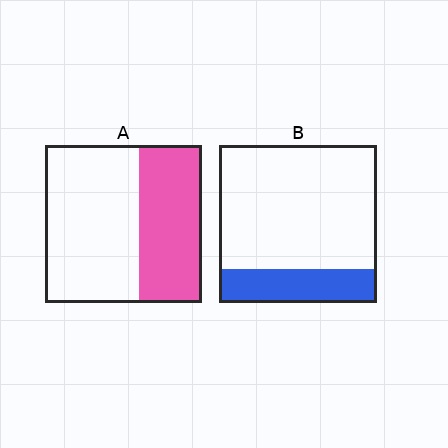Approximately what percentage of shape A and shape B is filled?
A is approximately 40% and B is approximately 20%.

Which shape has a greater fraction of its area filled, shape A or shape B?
Shape A.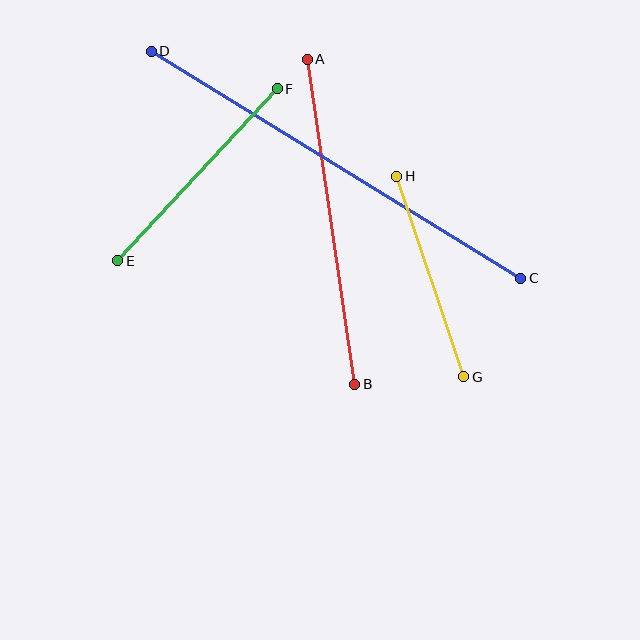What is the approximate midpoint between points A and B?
The midpoint is at approximately (331, 222) pixels.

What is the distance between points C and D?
The distance is approximately 434 pixels.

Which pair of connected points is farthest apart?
Points C and D are farthest apart.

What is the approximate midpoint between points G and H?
The midpoint is at approximately (430, 276) pixels.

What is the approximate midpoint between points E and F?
The midpoint is at approximately (198, 175) pixels.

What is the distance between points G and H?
The distance is approximately 211 pixels.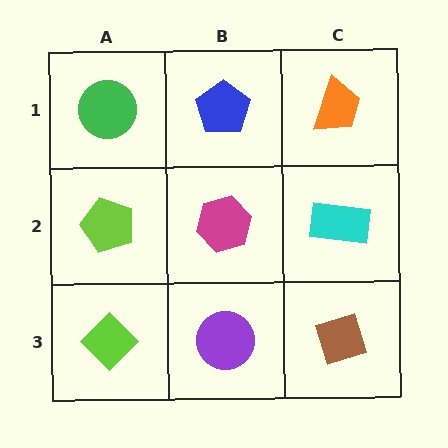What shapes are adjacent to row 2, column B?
A blue pentagon (row 1, column B), a purple circle (row 3, column B), a lime pentagon (row 2, column A), a cyan rectangle (row 2, column C).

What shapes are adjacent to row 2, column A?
A green circle (row 1, column A), a lime diamond (row 3, column A), a magenta hexagon (row 2, column B).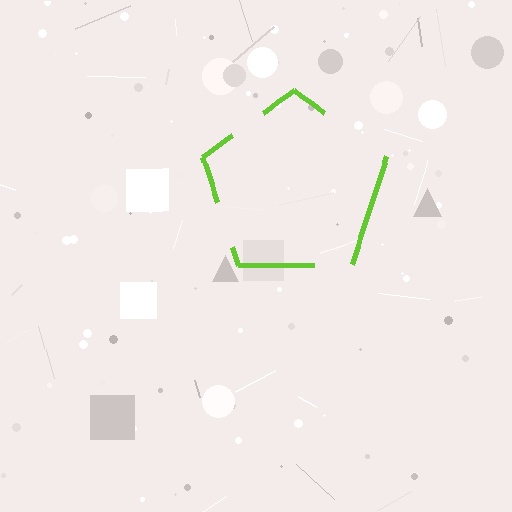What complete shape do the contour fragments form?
The contour fragments form a pentagon.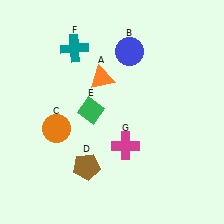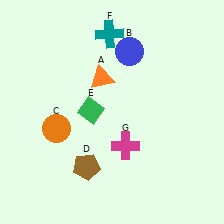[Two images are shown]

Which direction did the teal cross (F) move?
The teal cross (F) moved right.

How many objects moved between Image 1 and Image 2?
1 object moved between the two images.